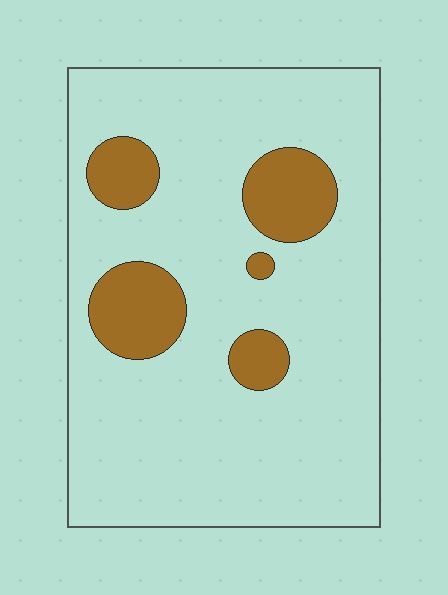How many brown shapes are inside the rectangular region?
5.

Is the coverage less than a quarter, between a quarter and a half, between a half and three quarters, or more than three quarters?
Less than a quarter.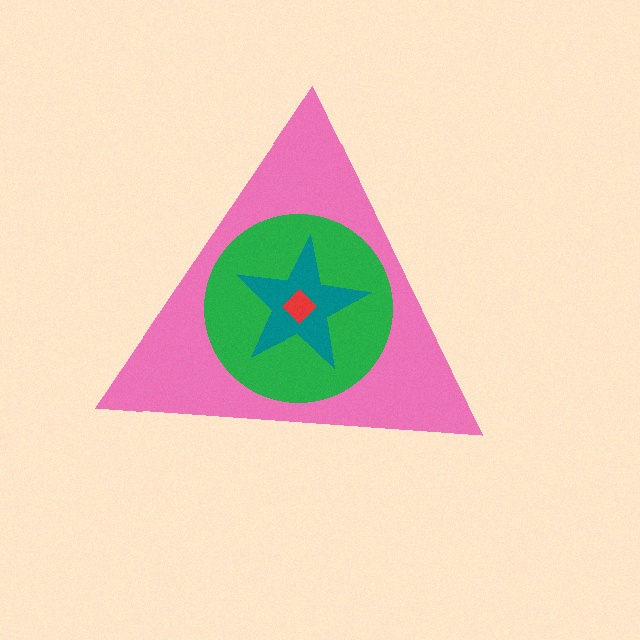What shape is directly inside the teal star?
The red diamond.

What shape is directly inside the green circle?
The teal star.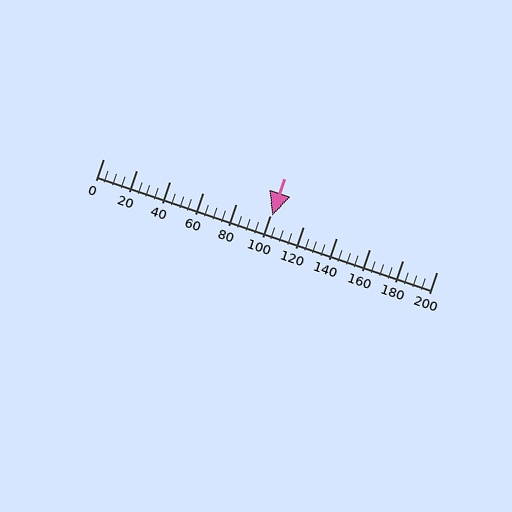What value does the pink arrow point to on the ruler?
The pink arrow points to approximately 101.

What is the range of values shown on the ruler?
The ruler shows values from 0 to 200.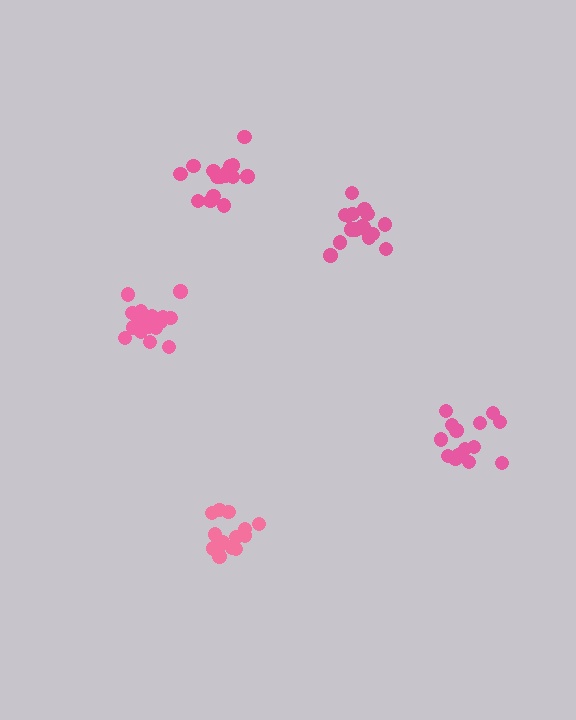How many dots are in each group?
Group 1: 14 dots, Group 2: 16 dots, Group 3: 17 dots, Group 4: 14 dots, Group 5: 18 dots (79 total).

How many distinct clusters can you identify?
There are 5 distinct clusters.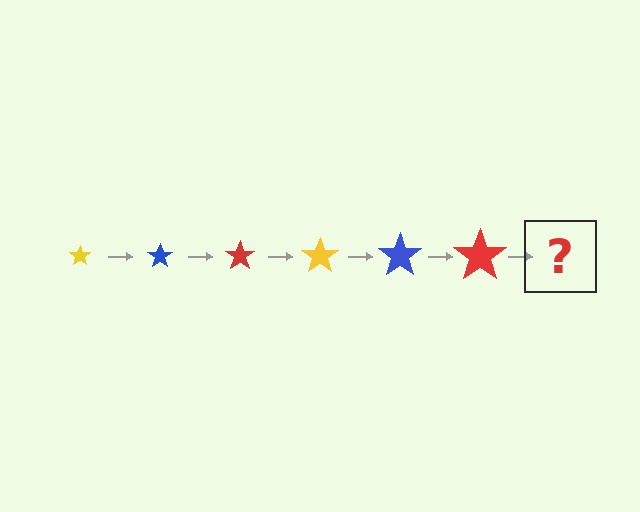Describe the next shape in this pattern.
It should be a yellow star, larger than the previous one.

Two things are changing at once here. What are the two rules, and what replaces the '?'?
The two rules are that the star grows larger each step and the color cycles through yellow, blue, and red. The '?' should be a yellow star, larger than the previous one.